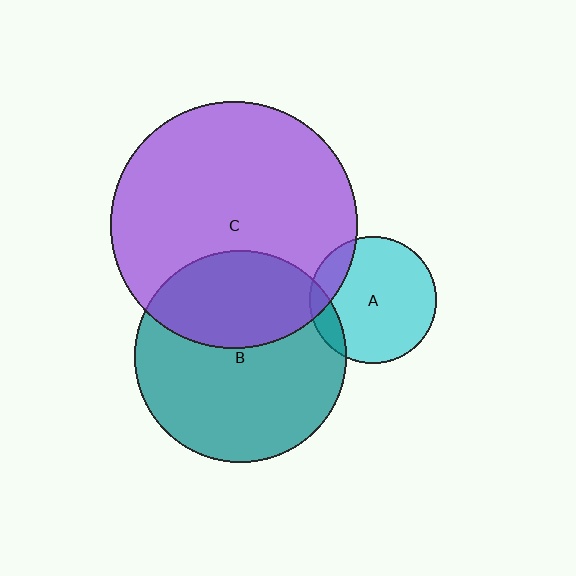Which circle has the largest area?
Circle C (purple).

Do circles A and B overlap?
Yes.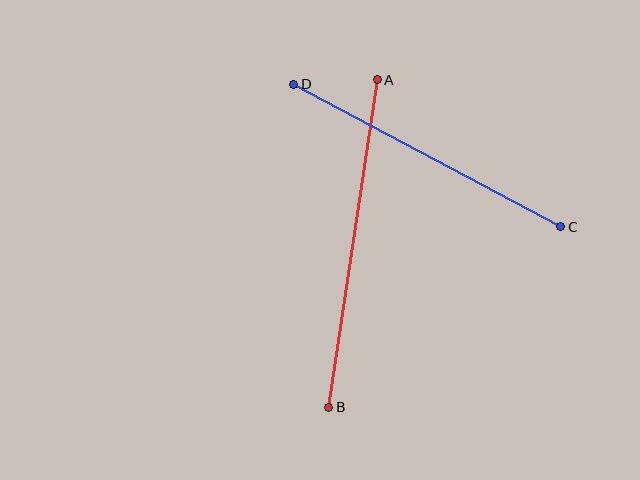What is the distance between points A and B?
The distance is approximately 331 pixels.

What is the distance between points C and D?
The distance is approximately 303 pixels.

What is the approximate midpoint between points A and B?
The midpoint is at approximately (353, 243) pixels.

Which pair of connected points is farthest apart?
Points A and B are farthest apart.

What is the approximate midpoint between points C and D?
The midpoint is at approximately (427, 156) pixels.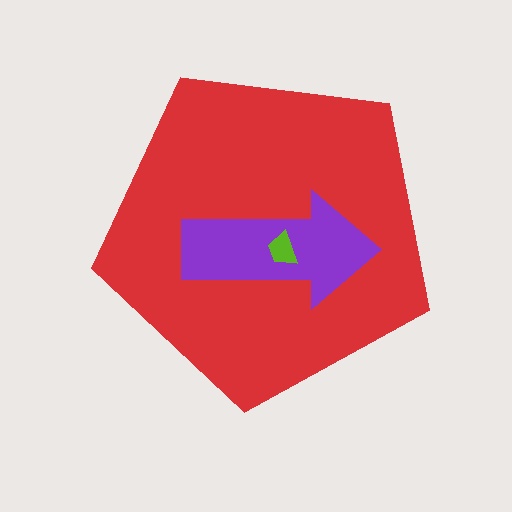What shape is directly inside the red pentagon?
The purple arrow.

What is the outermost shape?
The red pentagon.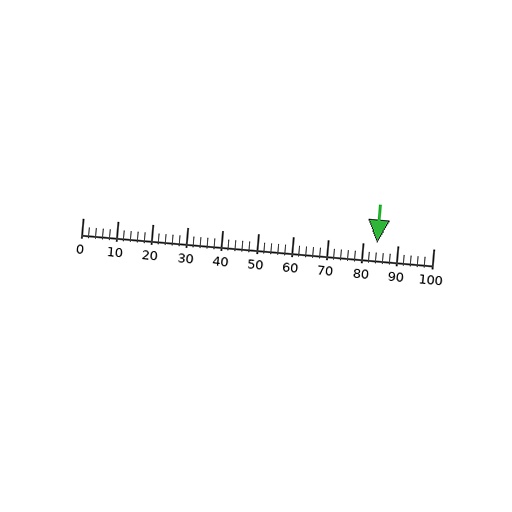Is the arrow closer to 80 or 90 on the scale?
The arrow is closer to 80.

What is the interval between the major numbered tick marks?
The major tick marks are spaced 10 units apart.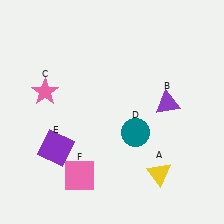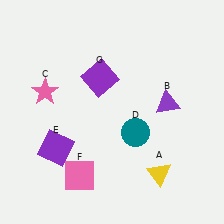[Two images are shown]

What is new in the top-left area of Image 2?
A purple square (G) was added in the top-left area of Image 2.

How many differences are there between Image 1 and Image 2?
There is 1 difference between the two images.